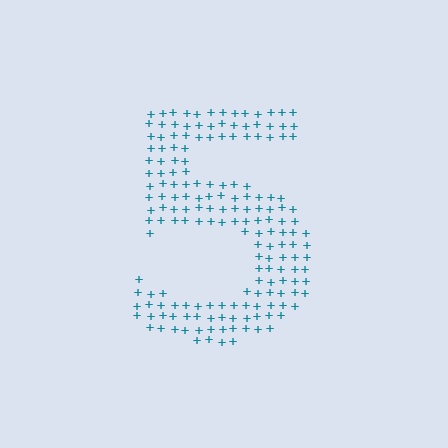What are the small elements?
The small elements are plus signs.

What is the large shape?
The large shape is the digit 5.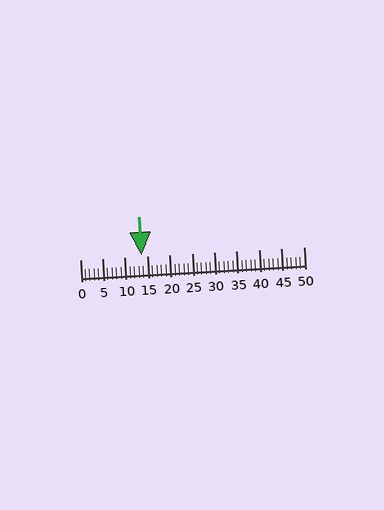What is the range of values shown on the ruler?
The ruler shows values from 0 to 50.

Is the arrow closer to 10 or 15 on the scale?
The arrow is closer to 15.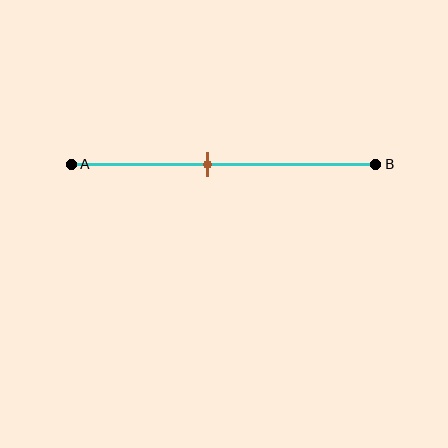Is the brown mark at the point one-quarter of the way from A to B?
No, the mark is at about 45% from A, not at the 25% one-quarter point.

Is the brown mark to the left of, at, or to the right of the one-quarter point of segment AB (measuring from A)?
The brown mark is to the right of the one-quarter point of segment AB.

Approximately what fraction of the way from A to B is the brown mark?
The brown mark is approximately 45% of the way from A to B.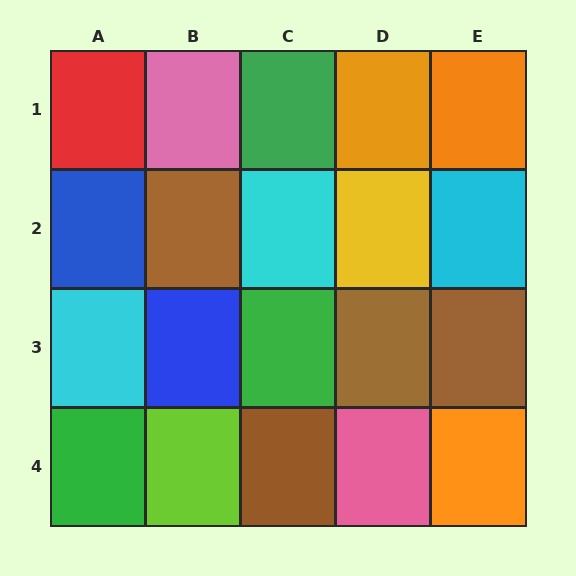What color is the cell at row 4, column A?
Green.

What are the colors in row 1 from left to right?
Red, pink, green, orange, orange.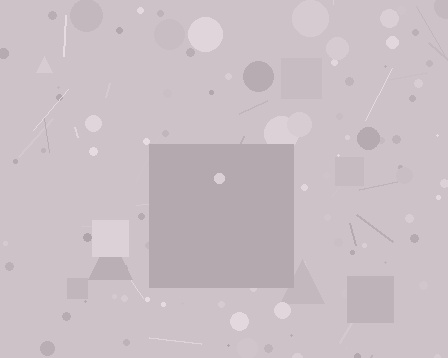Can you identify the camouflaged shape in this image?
The camouflaged shape is a square.